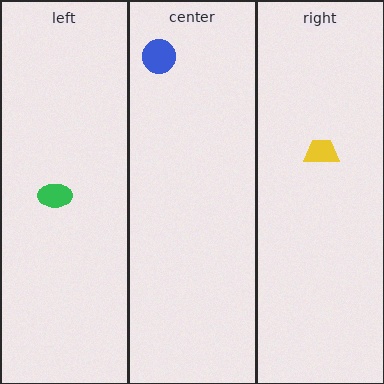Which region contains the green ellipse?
The left region.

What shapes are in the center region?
The blue circle.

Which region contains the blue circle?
The center region.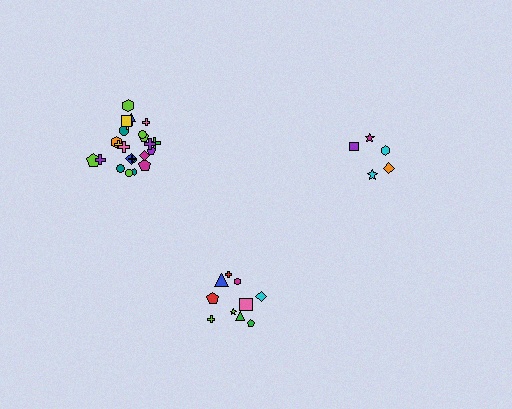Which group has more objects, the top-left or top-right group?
The top-left group.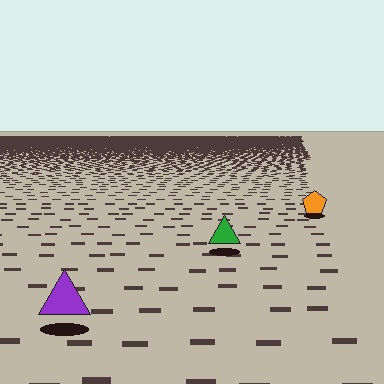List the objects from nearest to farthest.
From nearest to farthest: the purple triangle, the green triangle, the orange pentagon.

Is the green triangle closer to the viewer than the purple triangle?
No. The purple triangle is closer — you can tell from the texture gradient: the ground texture is coarser near it.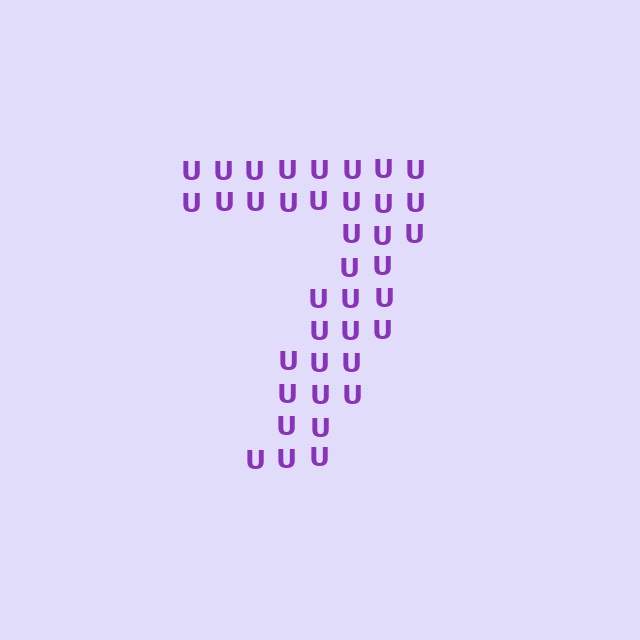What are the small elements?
The small elements are letter U's.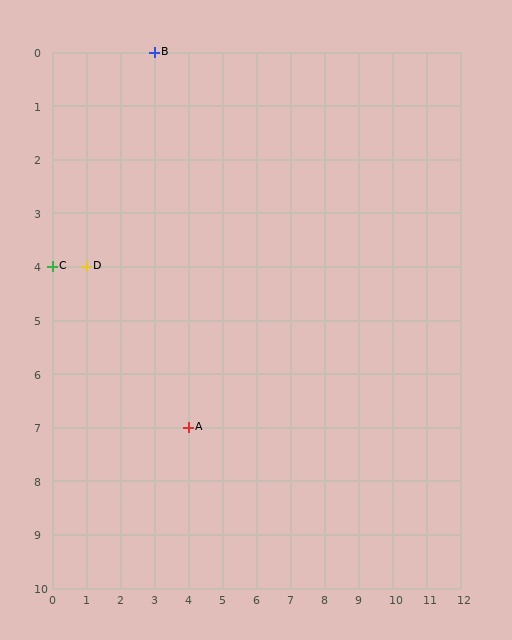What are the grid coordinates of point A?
Point A is at grid coordinates (4, 7).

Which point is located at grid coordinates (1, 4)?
Point D is at (1, 4).